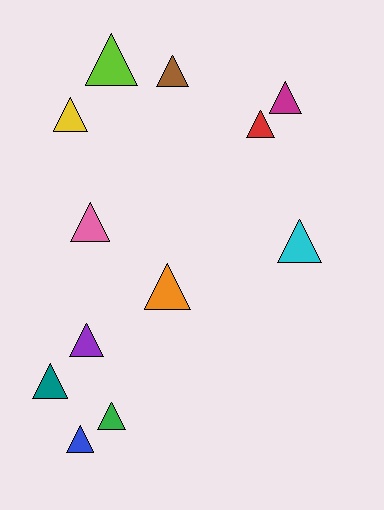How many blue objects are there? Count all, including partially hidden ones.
There is 1 blue object.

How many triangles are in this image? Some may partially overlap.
There are 12 triangles.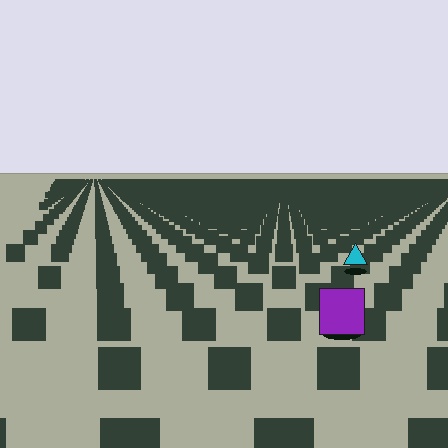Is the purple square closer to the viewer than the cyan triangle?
Yes. The purple square is closer — you can tell from the texture gradient: the ground texture is coarser near it.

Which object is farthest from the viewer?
The cyan triangle is farthest from the viewer. It appears smaller and the ground texture around it is denser.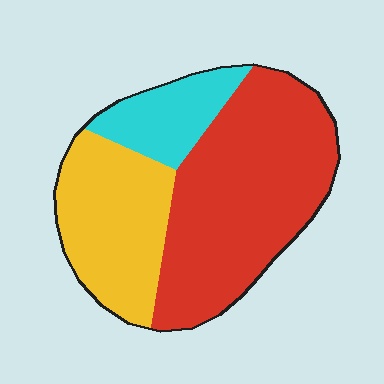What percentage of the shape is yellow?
Yellow takes up about one third (1/3) of the shape.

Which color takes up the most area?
Red, at roughly 55%.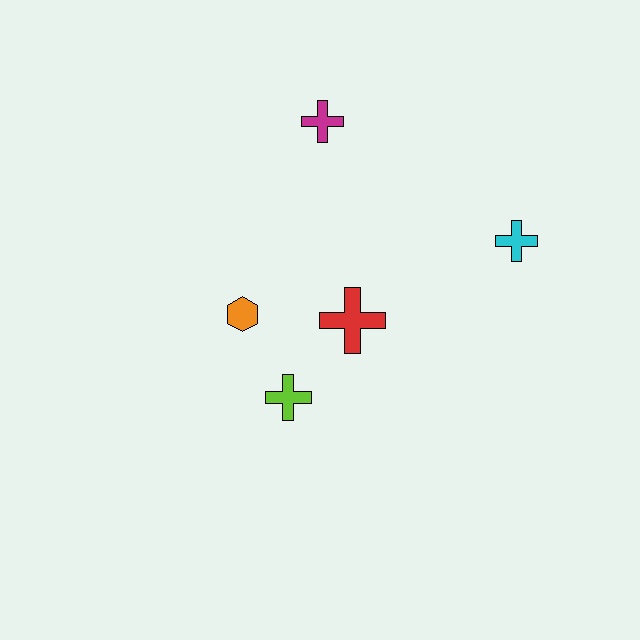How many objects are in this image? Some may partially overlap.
There are 5 objects.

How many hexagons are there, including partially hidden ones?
There is 1 hexagon.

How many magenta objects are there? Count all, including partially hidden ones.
There is 1 magenta object.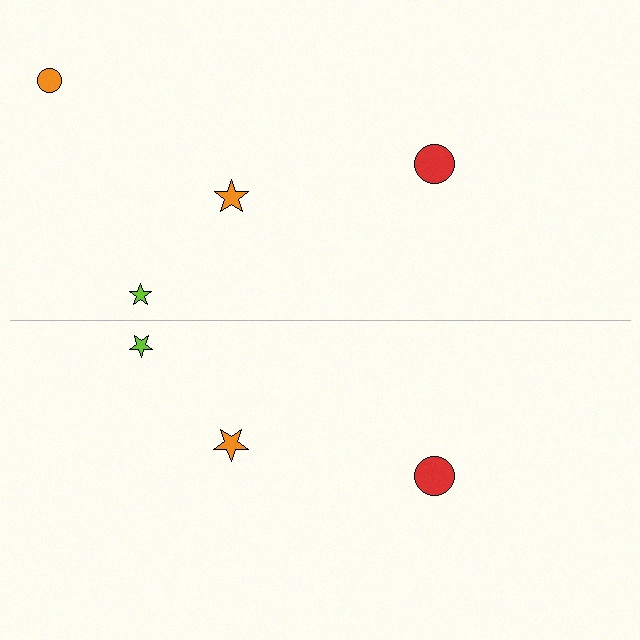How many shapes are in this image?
There are 7 shapes in this image.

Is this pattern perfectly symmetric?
No, the pattern is not perfectly symmetric. A orange circle is missing from the bottom side.